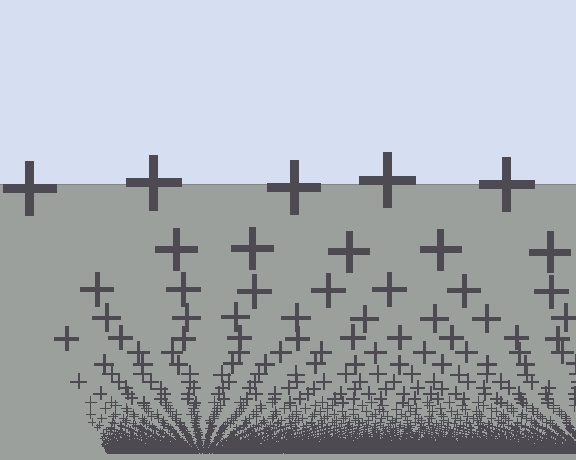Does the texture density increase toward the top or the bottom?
Density increases toward the bottom.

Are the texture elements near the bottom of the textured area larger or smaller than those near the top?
Smaller. The gradient is inverted — elements near the bottom are smaller and denser.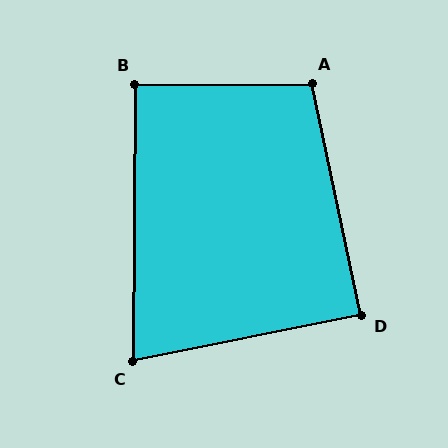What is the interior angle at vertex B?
Approximately 91 degrees (approximately right).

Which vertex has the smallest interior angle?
C, at approximately 78 degrees.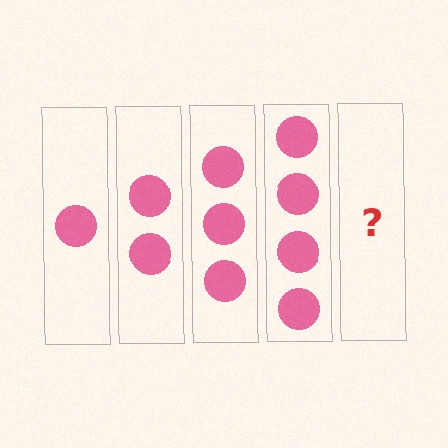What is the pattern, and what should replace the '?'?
The pattern is that each step adds one more circle. The '?' should be 5 circles.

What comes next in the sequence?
The next element should be 5 circles.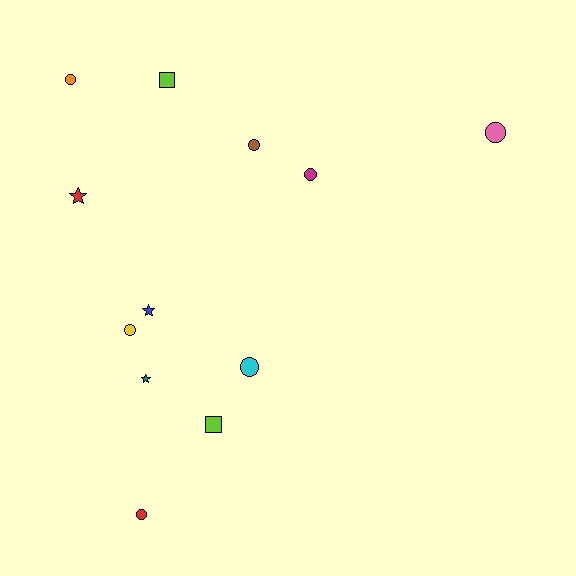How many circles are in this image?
There are 7 circles.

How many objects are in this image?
There are 12 objects.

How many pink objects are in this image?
There is 1 pink object.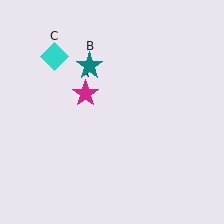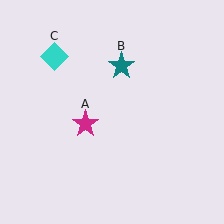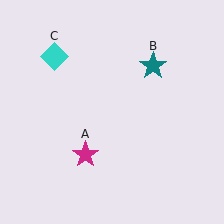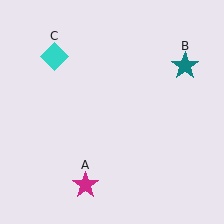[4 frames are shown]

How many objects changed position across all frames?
2 objects changed position: magenta star (object A), teal star (object B).